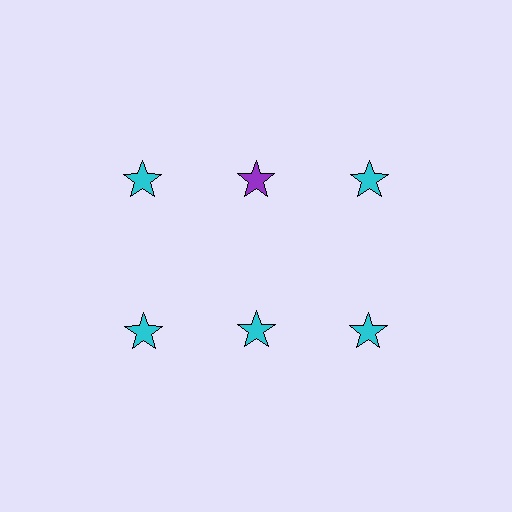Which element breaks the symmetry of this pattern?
The purple star in the top row, second from left column breaks the symmetry. All other shapes are cyan stars.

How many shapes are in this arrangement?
There are 6 shapes arranged in a grid pattern.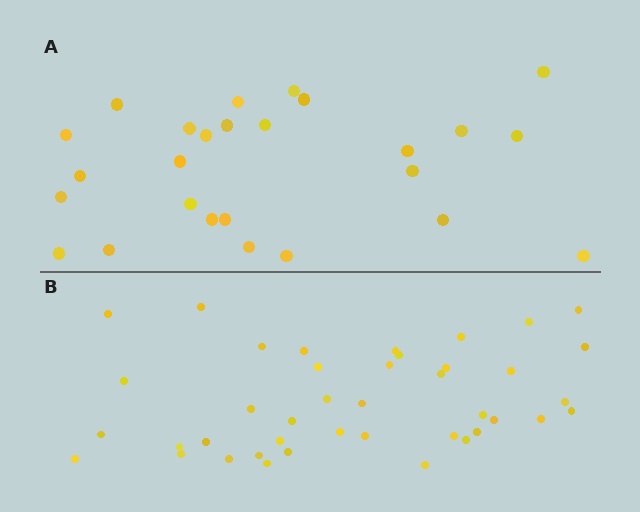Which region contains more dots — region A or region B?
Region B (the bottom region) has more dots.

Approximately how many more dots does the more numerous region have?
Region B has approximately 15 more dots than region A.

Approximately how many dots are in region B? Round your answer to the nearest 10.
About 40 dots. (The exact count is 41, which rounds to 40.)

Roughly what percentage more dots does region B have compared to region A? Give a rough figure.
About 60% more.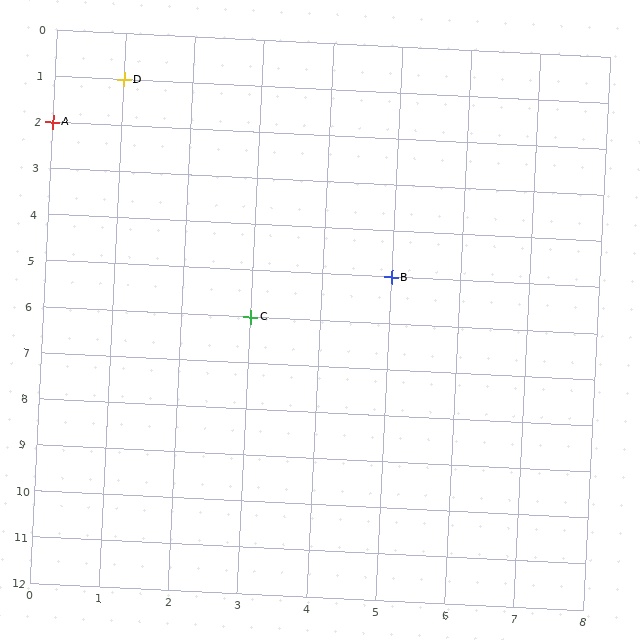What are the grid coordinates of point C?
Point C is at grid coordinates (3, 6).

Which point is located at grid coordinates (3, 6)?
Point C is at (3, 6).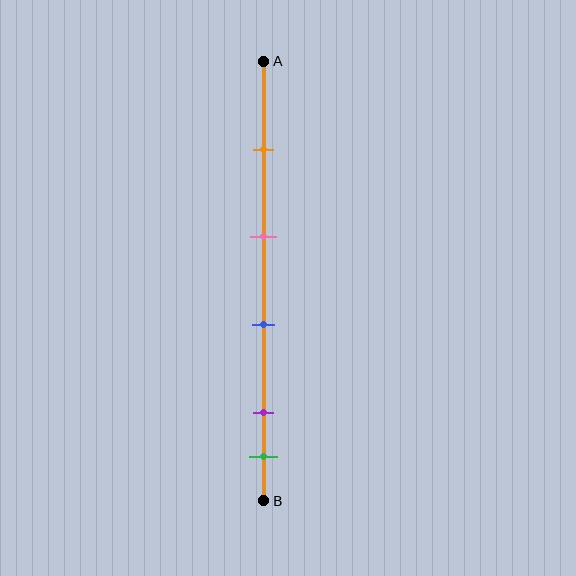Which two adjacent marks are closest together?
The purple and green marks are the closest adjacent pair.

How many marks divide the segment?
There are 5 marks dividing the segment.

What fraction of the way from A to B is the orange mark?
The orange mark is approximately 20% (0.2) of the way from A to B.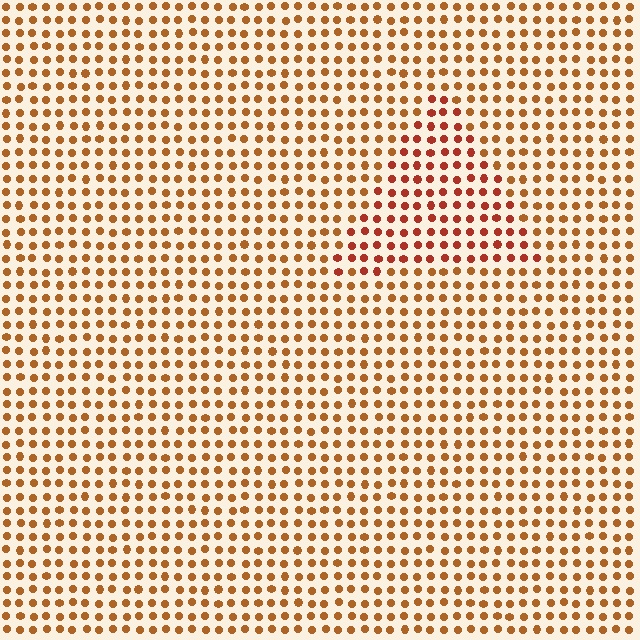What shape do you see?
I see a triangle.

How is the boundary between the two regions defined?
The boundary is defined purely by a slight shift in hue (about 23 degrees). Spacing, size, and orientation are identical on both sides.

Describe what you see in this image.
The image is filled with small brown elements in a uniform arrangement. A triangle-shaped region is visible where the elements are tinted to a slightly different hue, forming a subtle color boundary.